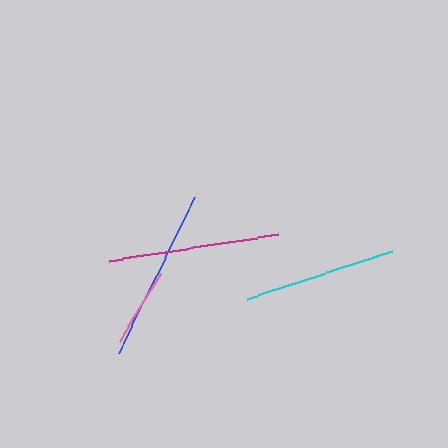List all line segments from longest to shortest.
From longest to shortest: blue, magenta, cyan, pink.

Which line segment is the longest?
The blue line is the longest at approximately 172 pixels.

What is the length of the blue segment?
The blue segment is approximately 172 pixels long.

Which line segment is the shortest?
The pink line is the shortest at approximately 79 pixels.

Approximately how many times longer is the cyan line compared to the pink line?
The cyan line is approximately 1.9 times the length of the pink line.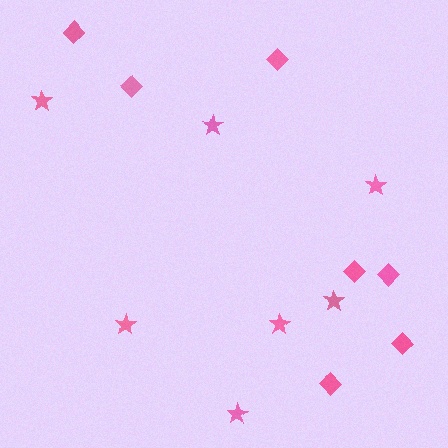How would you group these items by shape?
There are 2 groups: one group of stars (7) and one group of diamonds (7).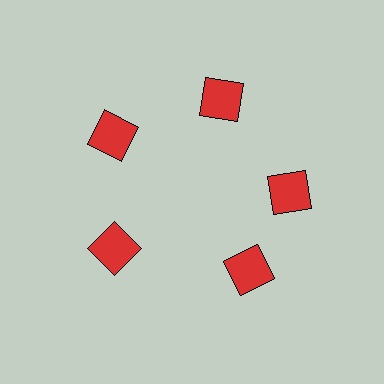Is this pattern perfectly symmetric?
No. The 5 red squares are arranged in a ring, but one element near the 5 o'clock position is rotated out of alignment along the ring, breaking the 5-fold rotational symmetry.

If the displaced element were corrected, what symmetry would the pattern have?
It would have 5-fold rotational symmetry — the pattern would map onto itself every 72 degrees.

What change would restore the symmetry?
The symmetry would be restored by rotating it back into even spacing with its neighbors so that all 5 squares sit at equal angles and equal distance from the center.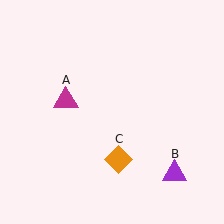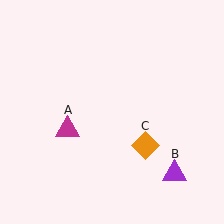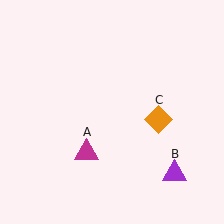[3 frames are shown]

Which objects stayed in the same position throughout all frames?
Purple triangle (object B) remained stationary.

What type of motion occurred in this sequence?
The magenta triangle (object A), orange diamond (object C) rotated counterclockwise around the center of the scene.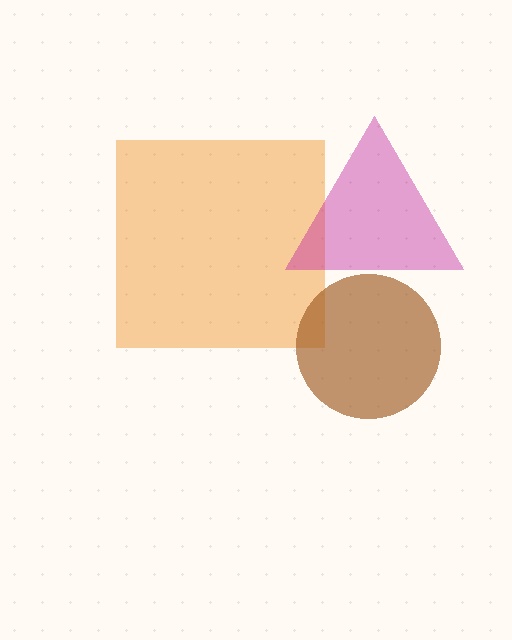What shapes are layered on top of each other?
The layered shapes are: an orange square, a magenta triangle, a brown circle.